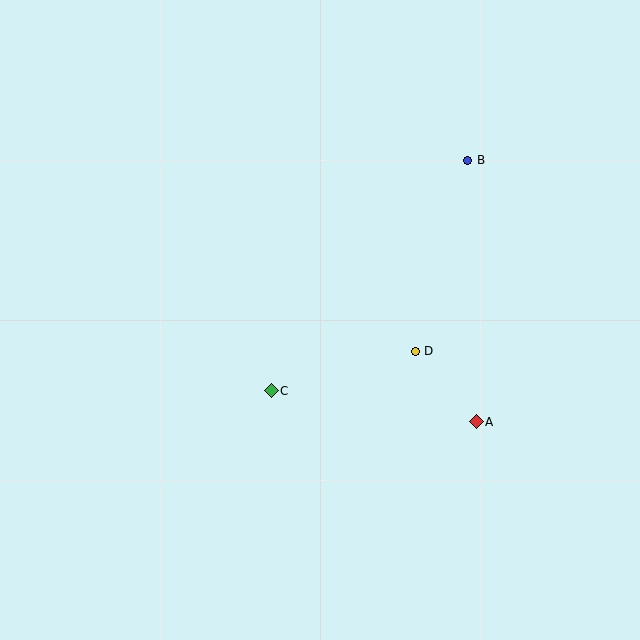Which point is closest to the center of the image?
Point C at (271, 391) is closest to the center.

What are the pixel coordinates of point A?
Point A is at (476, 422).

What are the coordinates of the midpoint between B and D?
The midpoint between B and D is at (441, 256).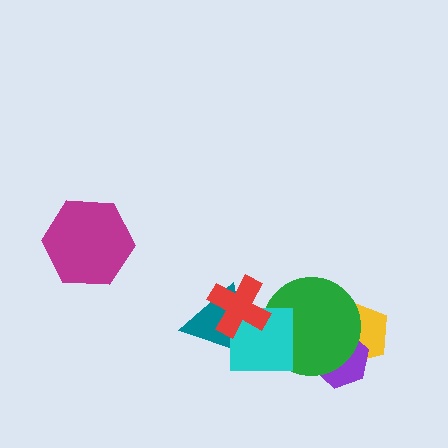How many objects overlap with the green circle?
3 objects overlap with the green circle.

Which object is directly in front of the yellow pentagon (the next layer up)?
The purple hexagon is directly in front of the yellow pentagon.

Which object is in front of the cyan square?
The red cross is in front of the cyan square.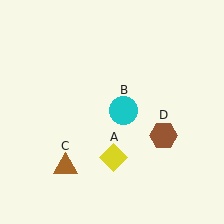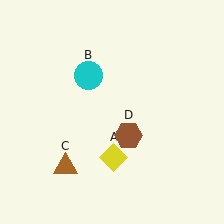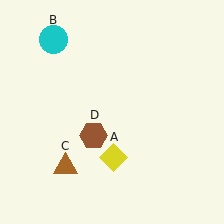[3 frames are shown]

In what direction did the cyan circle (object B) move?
The cyan circle (object B) moved up and to the left.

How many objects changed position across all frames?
2 objects changed position: cyan circle (object B), brown hexagon (object D).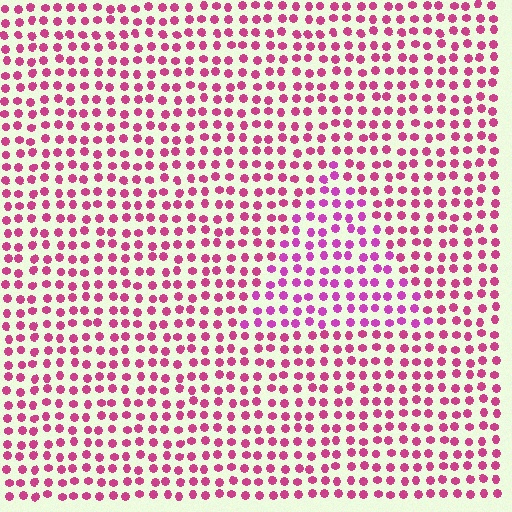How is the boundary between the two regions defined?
The boundary is defined purely by a slight shift in hue (about 22 degrees). Spacing, size, and orientation are identical on both sides.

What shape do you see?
I see a triangle.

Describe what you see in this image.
The image is filled with small magenta elements in a uniform arrangement. A triangle-shaped region is visible where the elements are tinted to a slightly different hue, forming a subtle color boundary.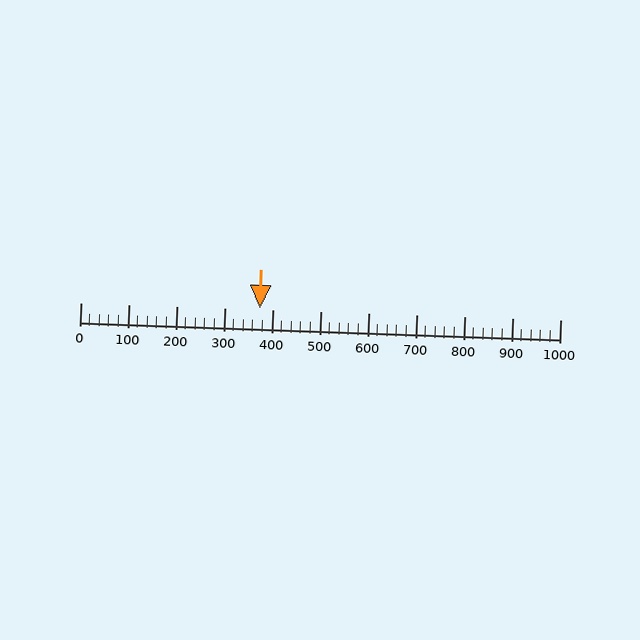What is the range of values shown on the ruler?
The ruler shows values from 0 to 1000.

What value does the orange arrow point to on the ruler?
The orange arrow points to approximately 373.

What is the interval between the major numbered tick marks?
The major tick marks are spaced 100 units apart.